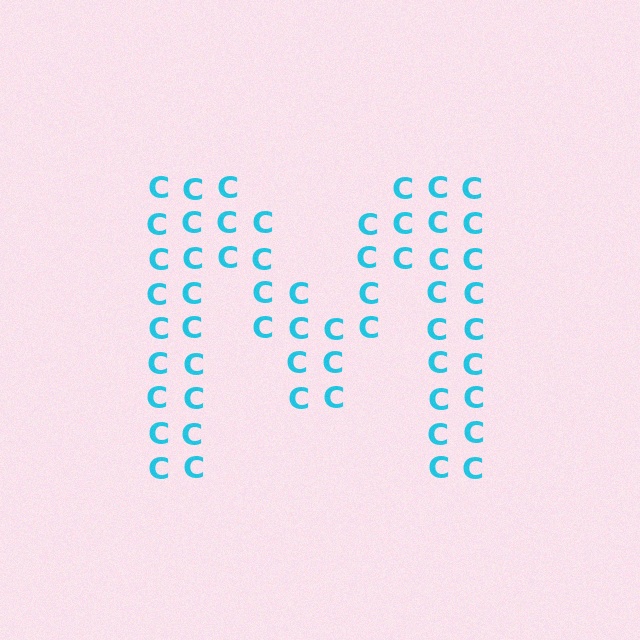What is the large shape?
The large shape is the letter M.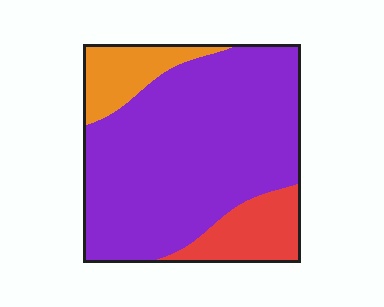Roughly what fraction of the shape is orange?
Orange takes up less than a sixth of the shape.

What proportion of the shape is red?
Red covers roughly 15% of the shape.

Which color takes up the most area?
Purple, at roughly 75%.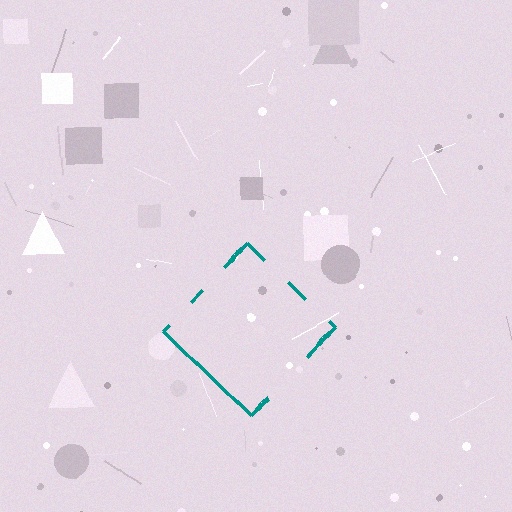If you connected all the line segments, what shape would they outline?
They would outline a diamond.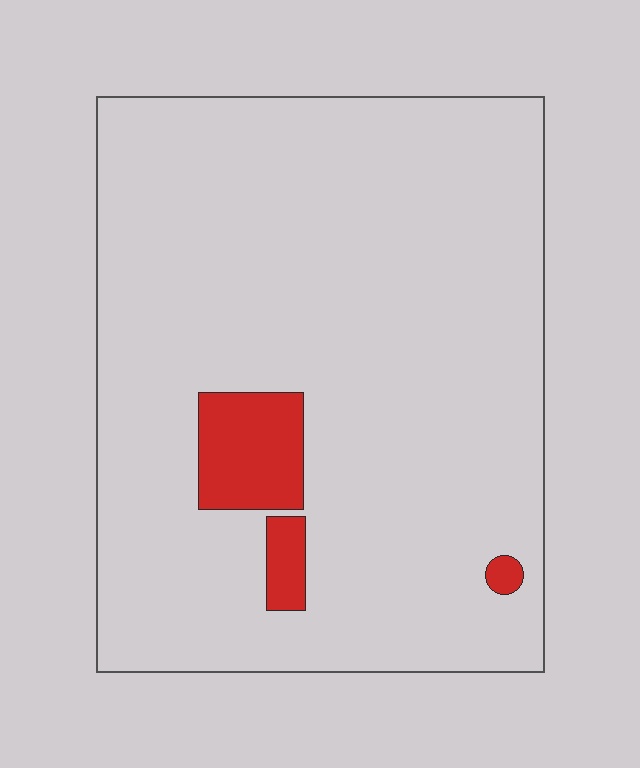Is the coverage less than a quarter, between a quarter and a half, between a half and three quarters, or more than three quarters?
Less than a quarter.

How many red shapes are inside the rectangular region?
3.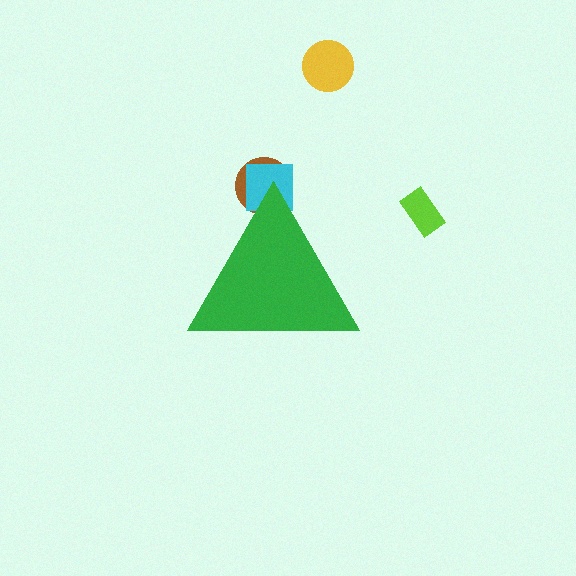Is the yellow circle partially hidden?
No, the yellow circle is fully visible.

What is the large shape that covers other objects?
A green triangle.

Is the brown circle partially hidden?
Yes, the brown circle is partially hidden behind the green triangle.